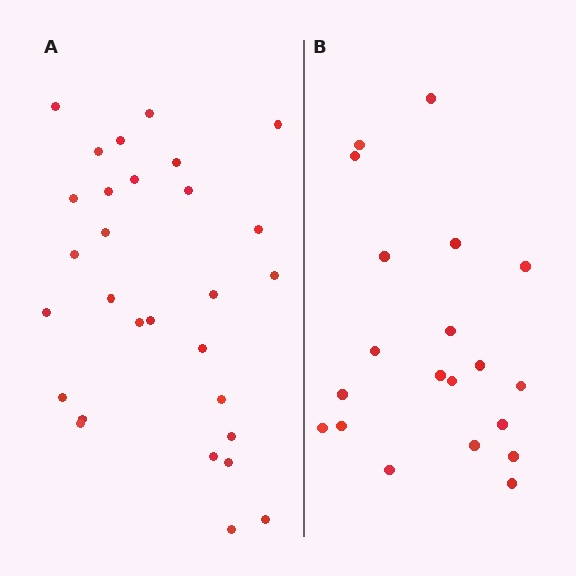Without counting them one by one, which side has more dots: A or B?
Region A (the left region) has more dots.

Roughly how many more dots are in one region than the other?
Region A has roughly 8 or so more dots than region B.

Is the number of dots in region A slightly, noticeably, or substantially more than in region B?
Region A has substantially more. The ratio is roughly 1.4 to 1.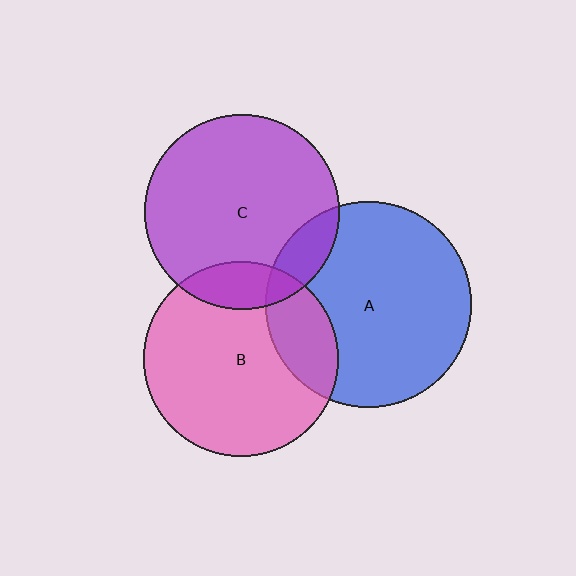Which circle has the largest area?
Circle A (blue).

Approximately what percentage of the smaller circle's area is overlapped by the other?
Approximately 10%.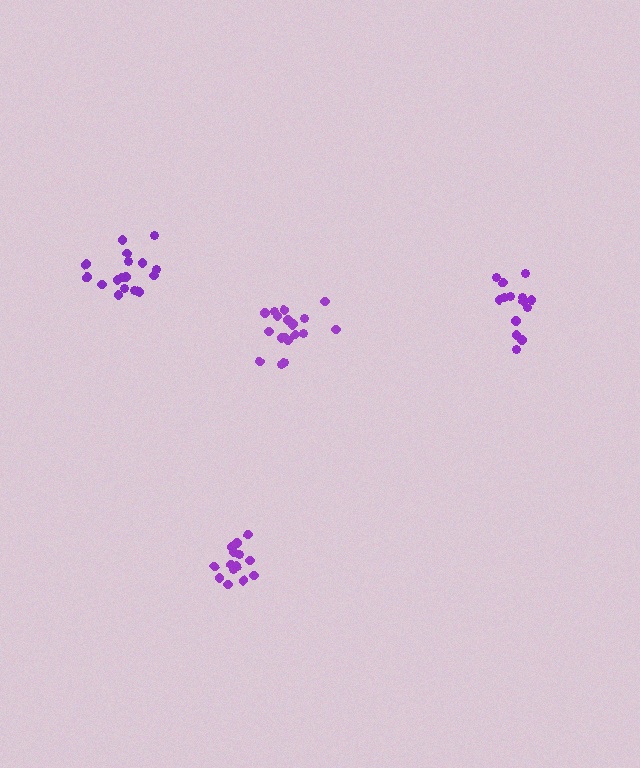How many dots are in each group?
Group 1: 17 dots, Group 2: 16 dots, Group 3: 14 dots, Group 4: 18 dots (65 total).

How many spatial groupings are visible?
There are 4 spatial groupings.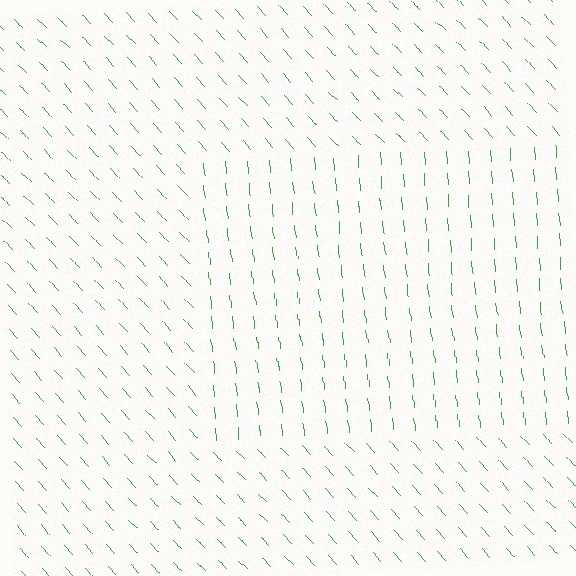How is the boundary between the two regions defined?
The boundary is defined purely by a change in line orientation (approximately 37 degrees difference). All lines are the same color and thickness.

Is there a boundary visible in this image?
Yes, there is a texture boundary formed by a change in line orientation.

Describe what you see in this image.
The image is filled with small green line segments. A rectangle region in the image has lines oriented differently from the surrounding lines, creating a visible texture boundary.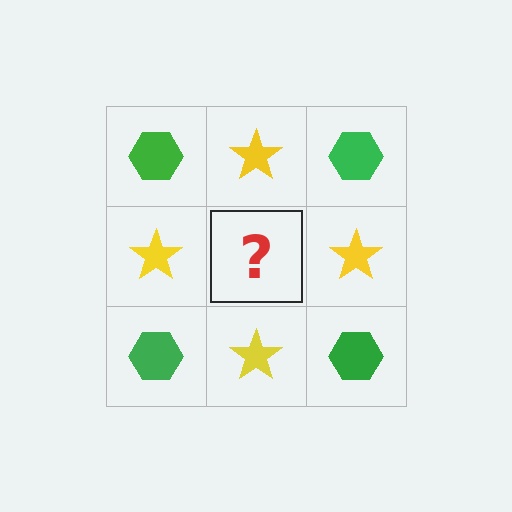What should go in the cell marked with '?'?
The missing cell should contain a green hexagon.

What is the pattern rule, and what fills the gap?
The rule is that it alternates green hexagon and yellow star in a checkerboard pattern. The gap should be filled with a green hexagon.